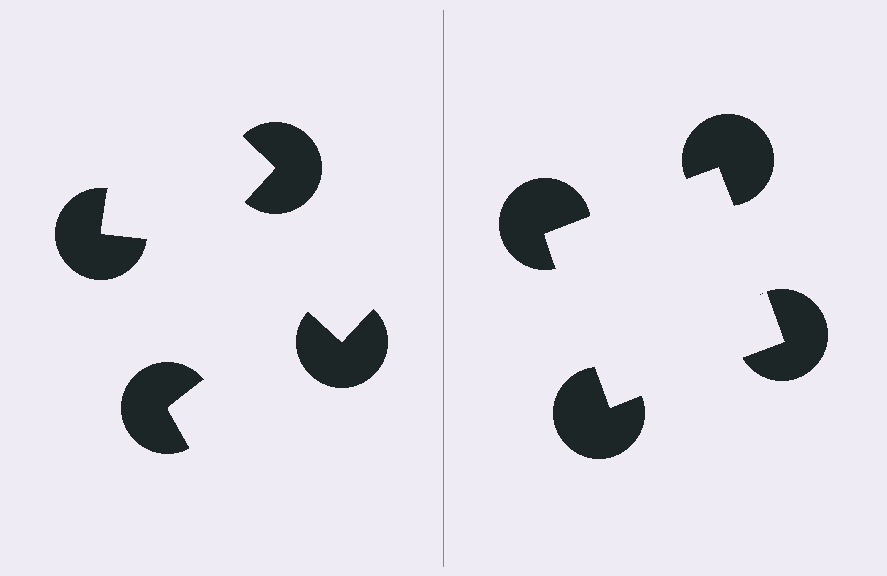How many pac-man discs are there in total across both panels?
8 — 4 on each side.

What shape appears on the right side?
An illusory square.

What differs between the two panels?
The pac-man discs are positioned identically on both sides; only the wedge orientations differ. On the right they align to a square; on the left they are misaligned.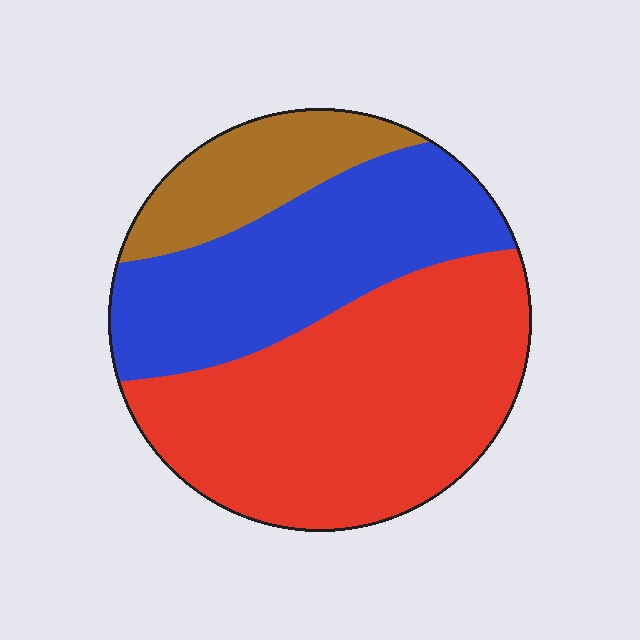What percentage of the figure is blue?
Blue takes up between a third and a half of the figure.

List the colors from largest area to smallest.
From largest to smallest: red, blue, brown.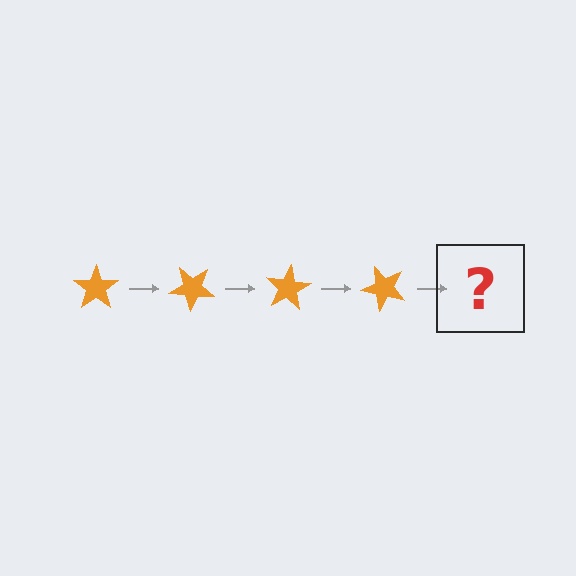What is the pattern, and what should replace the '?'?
The pattern is that the star rotates 40 degrees each step. The '?' should be an orange star rotated 160 degrees.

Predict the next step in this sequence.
The next step is an orange star rotated 160 degrees.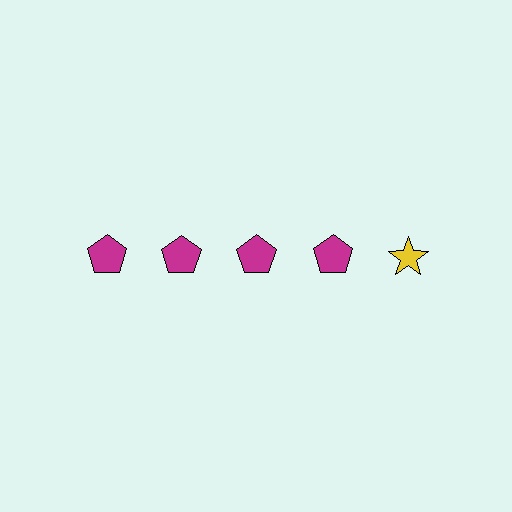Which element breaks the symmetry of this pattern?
The yellow star in the top row, rightmost column breaks the symmetry. All other shapes are magenta pentagons.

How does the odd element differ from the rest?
It differs in both color (yellow instead of magenta) and shape (star instead of pentagon).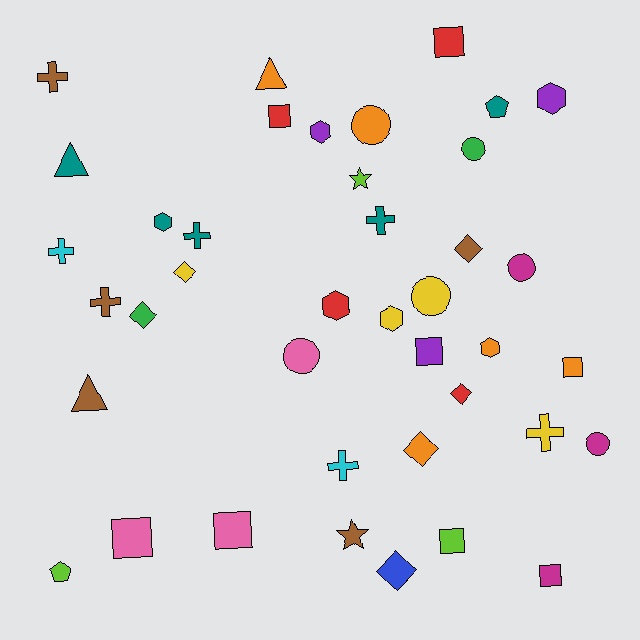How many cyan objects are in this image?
There are 2 cyan objects.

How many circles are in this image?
There are 6 circles.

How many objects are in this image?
There are 40 objects.